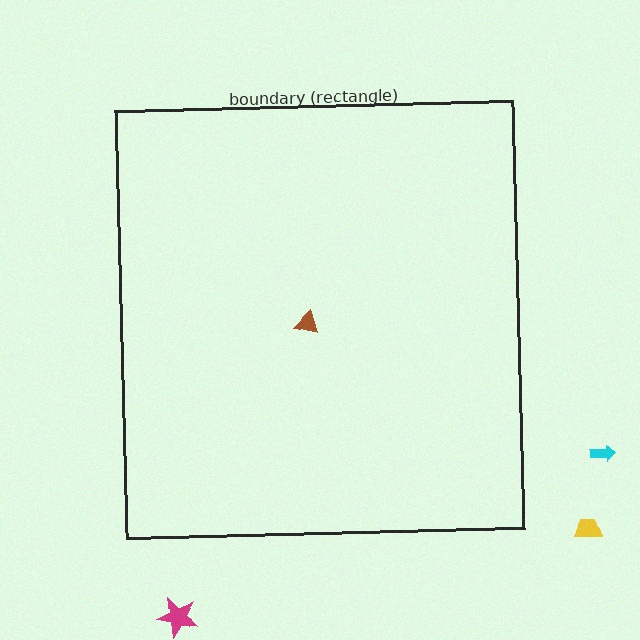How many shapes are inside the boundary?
1 inside, 3 outside.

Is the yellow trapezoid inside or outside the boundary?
Outside.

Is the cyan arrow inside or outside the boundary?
Outside.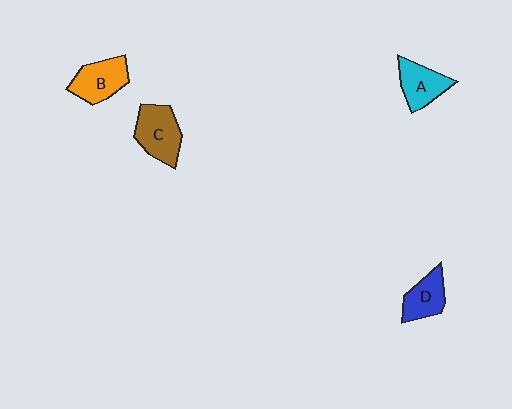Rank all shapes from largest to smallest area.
From largest to smallest: C (brown), B (orange), A (cyan), D (blue).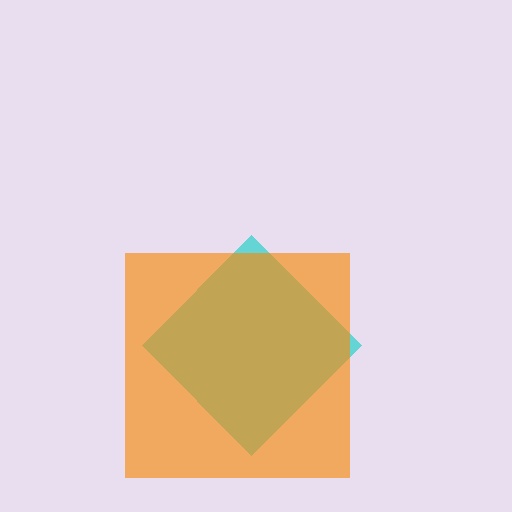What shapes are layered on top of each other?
The layered shapes are: a cyan diamond, an orange square.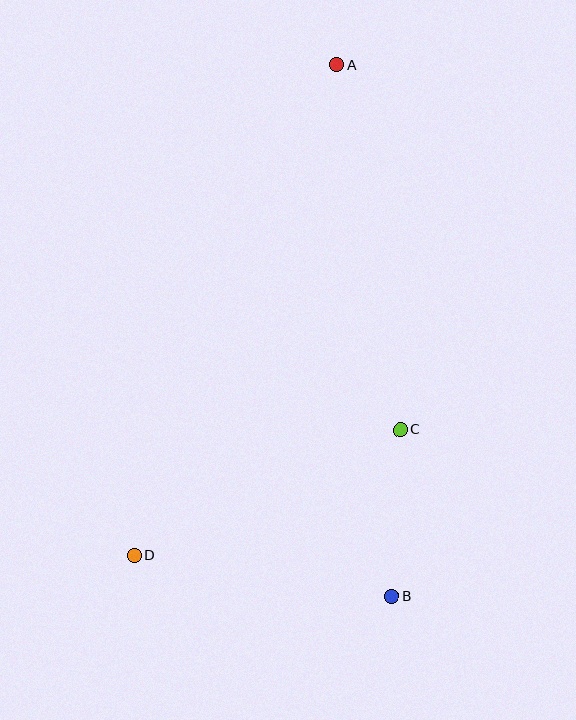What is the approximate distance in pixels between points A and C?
The distance between A and C is approximately 371 pixels.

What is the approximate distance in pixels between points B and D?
The distance between B and D is approximately 261 pixels.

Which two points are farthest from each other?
Points A and B are farthest from each other.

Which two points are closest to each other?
Points B and C are closest to each other.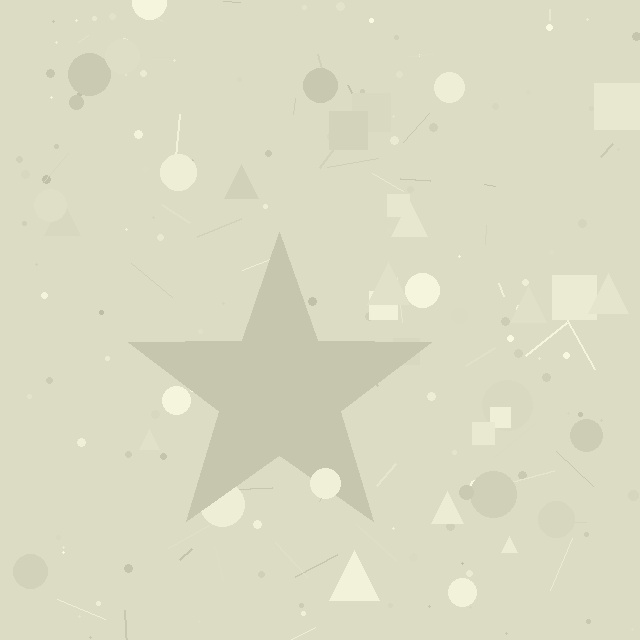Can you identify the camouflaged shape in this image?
The camouflaged shape is a star.